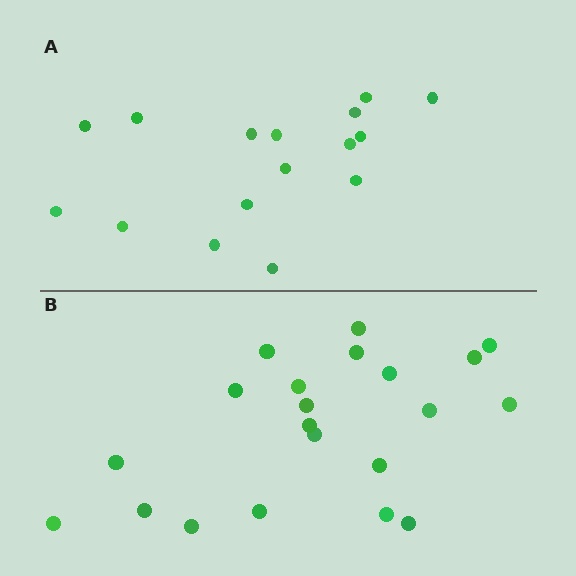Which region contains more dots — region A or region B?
Region B (the bottom region) has more dots.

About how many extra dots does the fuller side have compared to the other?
Region B has about 5 more dots than region A.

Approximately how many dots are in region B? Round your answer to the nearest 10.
About 20 dots. (The exact count is 21, which rounds to 20.)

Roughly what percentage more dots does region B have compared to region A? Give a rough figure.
About 30% more.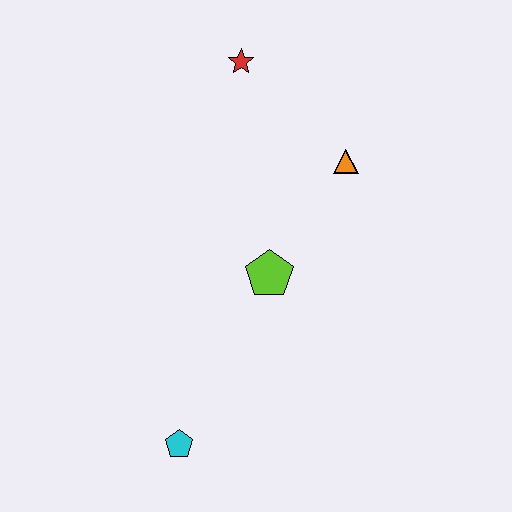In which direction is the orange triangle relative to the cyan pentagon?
The orange triangle is above the cyan pentagon.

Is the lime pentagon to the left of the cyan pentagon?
No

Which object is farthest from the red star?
The cyan pentagon is farthest from the red star.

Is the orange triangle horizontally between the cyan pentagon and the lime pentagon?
No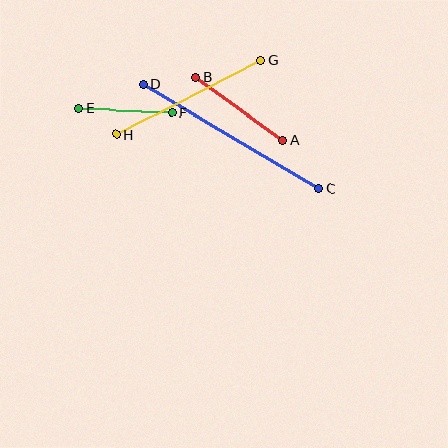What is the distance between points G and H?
The distance is approximately 162 pixels.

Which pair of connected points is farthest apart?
Points C and D are farthest apart.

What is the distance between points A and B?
The distance is approximately 108 pixels.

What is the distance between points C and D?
The distance is approximately 205 pixels.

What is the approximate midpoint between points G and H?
The midpoint is at approximately (189, 97) pixels.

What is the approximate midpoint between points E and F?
The midpoint is at approximately (125, 110) pixels.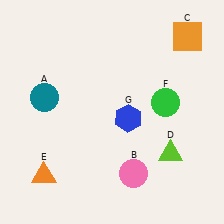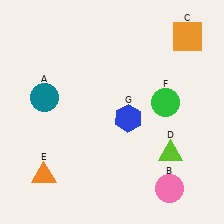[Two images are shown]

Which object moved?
The pink circle (B) moved right.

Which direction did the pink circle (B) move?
The pink circle (B) moved right.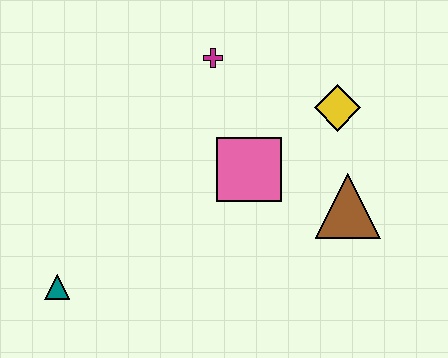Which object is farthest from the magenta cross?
The teal triangle is farthest from the magenta cross.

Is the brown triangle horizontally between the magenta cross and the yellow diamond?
No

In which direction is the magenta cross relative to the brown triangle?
The magenta cross is above the brown triangle.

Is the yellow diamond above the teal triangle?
Yes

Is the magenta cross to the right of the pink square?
No